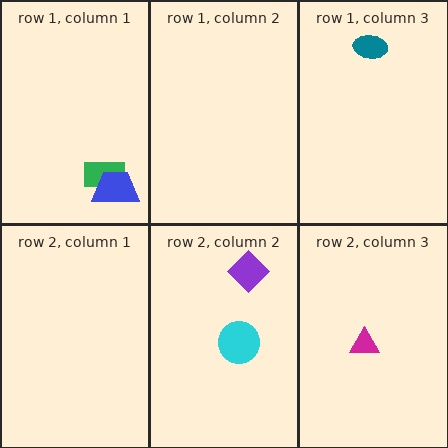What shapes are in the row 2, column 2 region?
The purple diamond, the cyan circle.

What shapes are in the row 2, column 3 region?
The magenta triangle.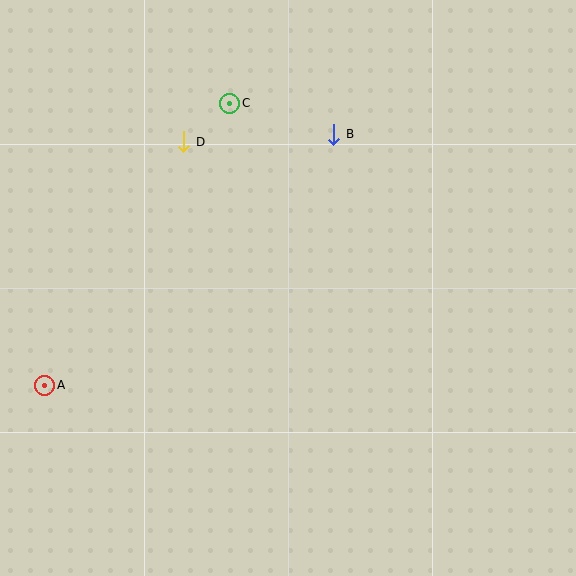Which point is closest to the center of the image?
Point B at (334, 134) is closest to the center.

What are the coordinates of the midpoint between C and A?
The midpoint between C and A is at (137, 244).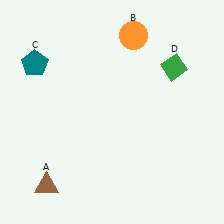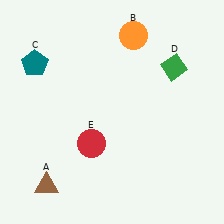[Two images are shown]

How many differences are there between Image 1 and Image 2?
There is 1 difference between the two images.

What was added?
A red circle (E) was added in Image 2.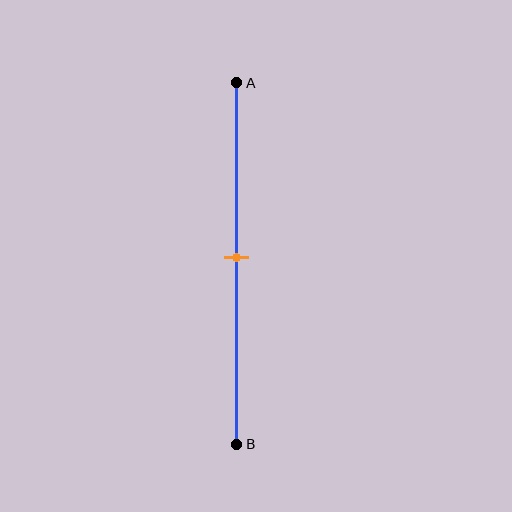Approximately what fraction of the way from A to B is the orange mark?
The orange mark is approximately 50% of the way from A to B.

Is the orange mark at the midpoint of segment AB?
Yes, the mark is approximately at the midpoint.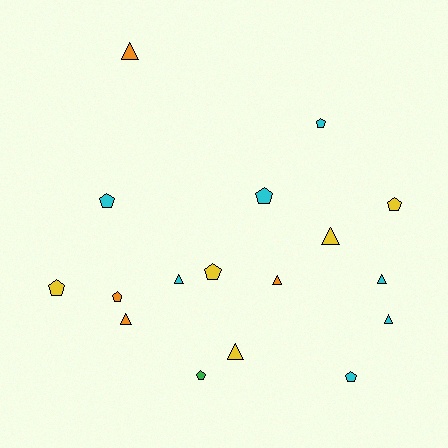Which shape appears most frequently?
Pentagon, with 9 objects.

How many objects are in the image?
There are 17 objects.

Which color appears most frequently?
Cyan, with 7 objects.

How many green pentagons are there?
There is 1 green pentagon.